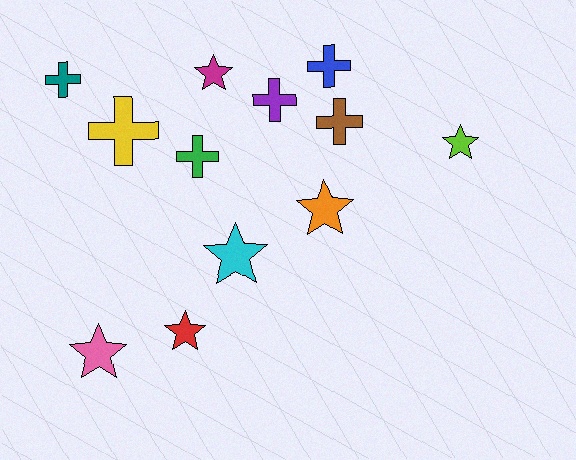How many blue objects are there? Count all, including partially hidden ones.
There is 1 blue object.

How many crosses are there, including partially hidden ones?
There are 6 crosses.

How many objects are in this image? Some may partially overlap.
There are 12 objects.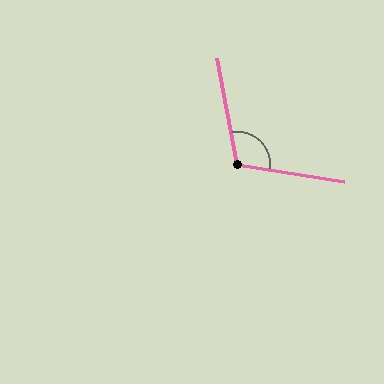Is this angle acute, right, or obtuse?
It is obtuse.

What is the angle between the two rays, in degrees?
Approximately 110 degrees.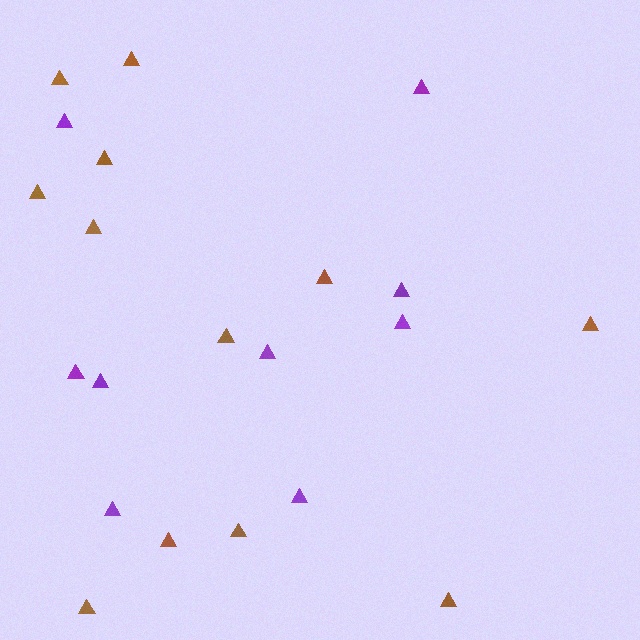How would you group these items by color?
There are 2 groups: one group of brown triangles (12) and one group of purple triangles (9).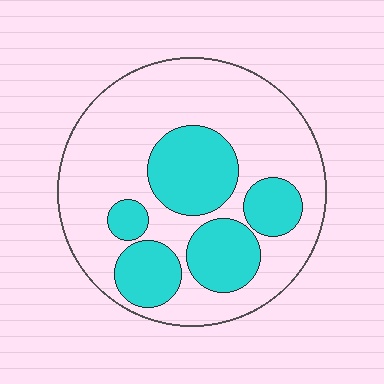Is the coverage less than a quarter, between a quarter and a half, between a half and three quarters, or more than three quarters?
Between a quarter and a half.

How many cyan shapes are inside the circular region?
5.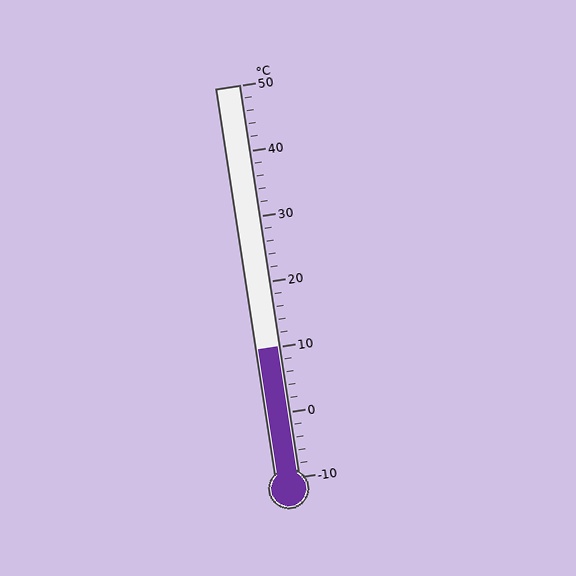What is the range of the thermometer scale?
The thermometer scale ranges from -10°C to 50°C.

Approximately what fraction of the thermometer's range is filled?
The thermometer is filled to approximately 35% of its range.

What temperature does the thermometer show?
The thermometer shows approximately 10°C.